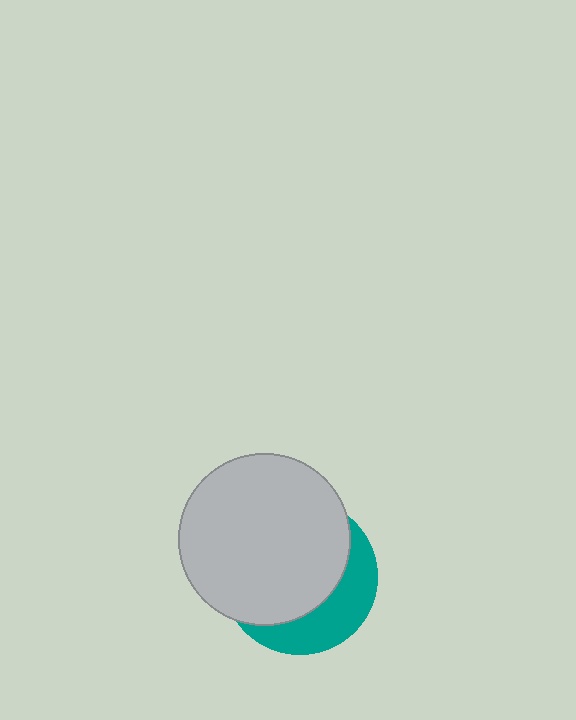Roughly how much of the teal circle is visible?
A small part of it is visible (roughly 33%).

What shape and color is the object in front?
The object in front is a light gray circle.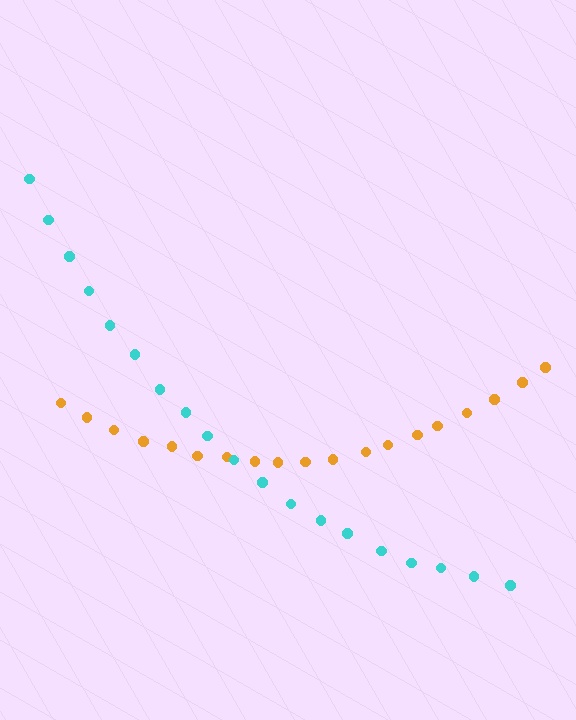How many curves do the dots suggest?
There are 2 distinct paths.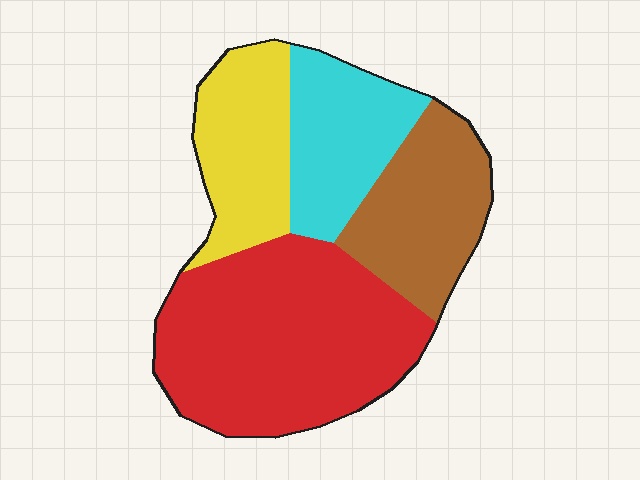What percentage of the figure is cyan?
Cyan covers about 20% of the figure.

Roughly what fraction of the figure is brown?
Brown takes up about one fifth (1/5) of the figure.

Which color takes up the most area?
Red, at roughly 45%.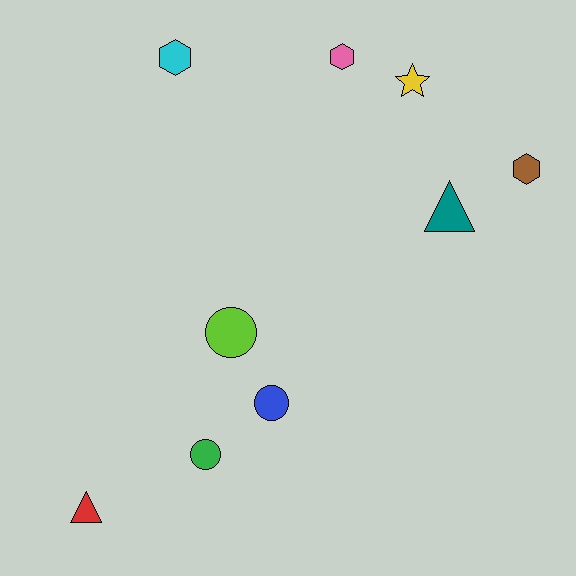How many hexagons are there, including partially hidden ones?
There are 3 hexagons.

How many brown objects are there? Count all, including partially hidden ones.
There is 1 brown object.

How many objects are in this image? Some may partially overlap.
There are 9 objects.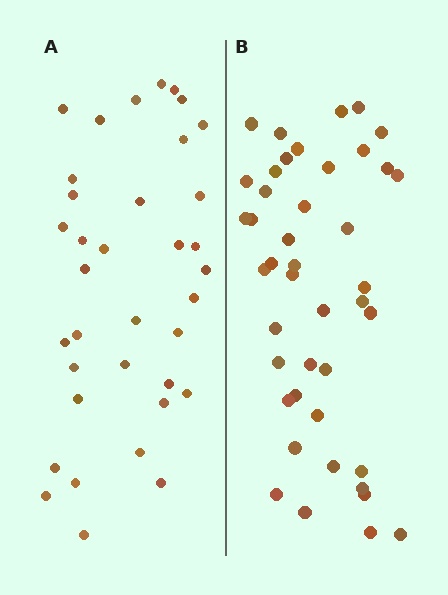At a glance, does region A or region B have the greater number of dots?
Region B (the right region) has more dots.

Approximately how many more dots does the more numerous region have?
Region B has roughly 8 or so more dots than region A.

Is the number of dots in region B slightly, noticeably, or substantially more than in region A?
Region B has only slightly more — the two regions are fairly close. The ratio is roughly 1.2 to 1.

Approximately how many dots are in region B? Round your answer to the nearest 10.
About 40 dots. (The exact count is 43, which rounds to 40.)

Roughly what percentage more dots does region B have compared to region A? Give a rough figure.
About 20% more.